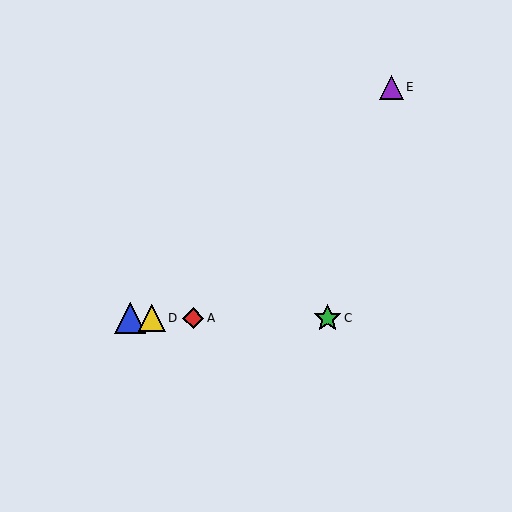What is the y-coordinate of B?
Object B is at y≈318.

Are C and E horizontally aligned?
No, C is at y≈318 and E is at y≈87.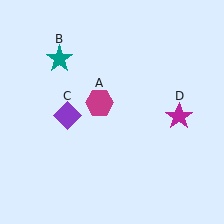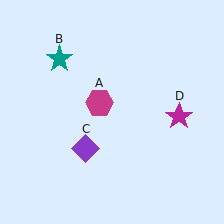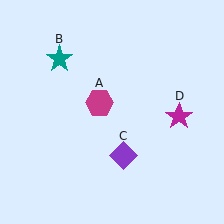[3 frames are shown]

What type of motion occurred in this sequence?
The purple diamond (object C) rotated counterclockwise around the center of the scene.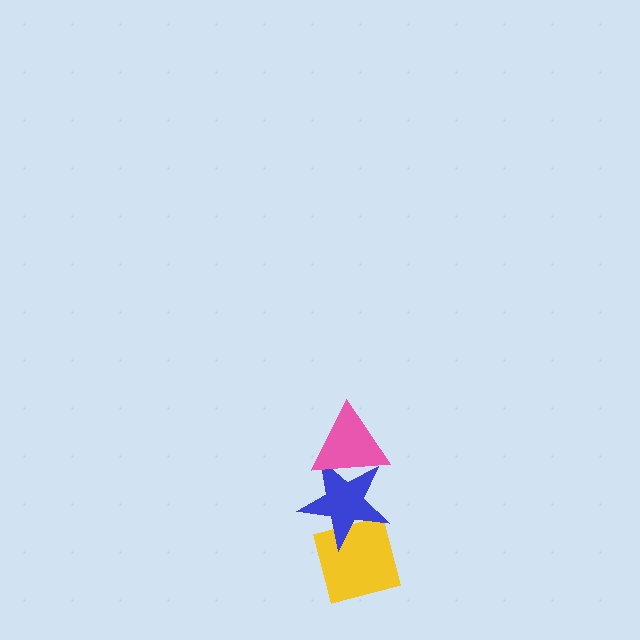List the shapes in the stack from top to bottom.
From top to bottom: the pink triangle, the blue star, the yellow square.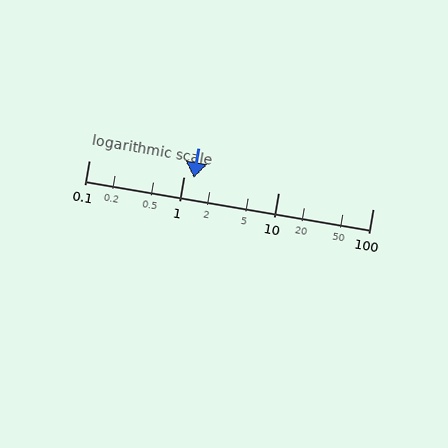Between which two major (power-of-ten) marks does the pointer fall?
The pointer is between 1 and 10.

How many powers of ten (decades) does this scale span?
The scale spans 3 decades, from 0.1 to 100.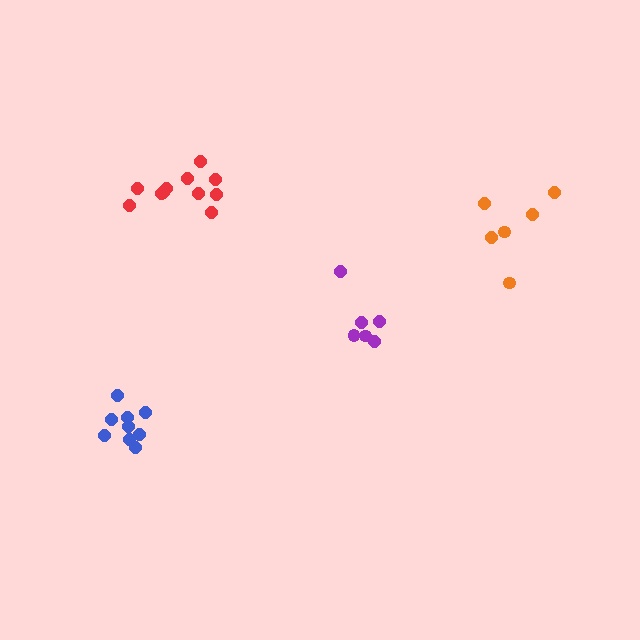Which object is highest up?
The red cluster is topmost.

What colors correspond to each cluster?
The clusters are colored: red, blue, purple, orange.